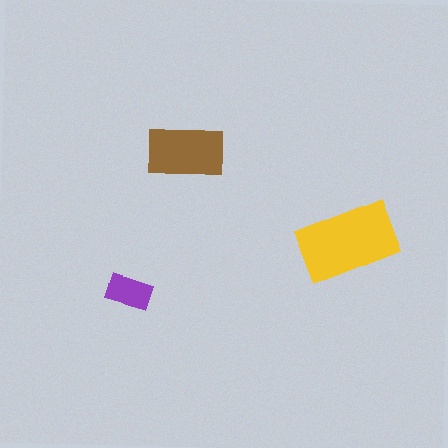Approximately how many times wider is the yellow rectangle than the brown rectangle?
About 1.5 times wider.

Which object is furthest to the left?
The purple rectangle is leftmost.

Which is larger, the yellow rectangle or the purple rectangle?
The yellow one.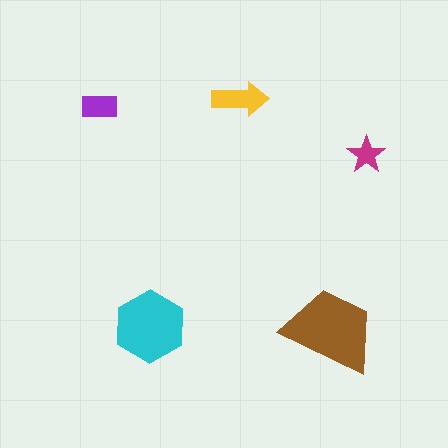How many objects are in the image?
There are 5 objects in the image.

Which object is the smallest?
The magenta star.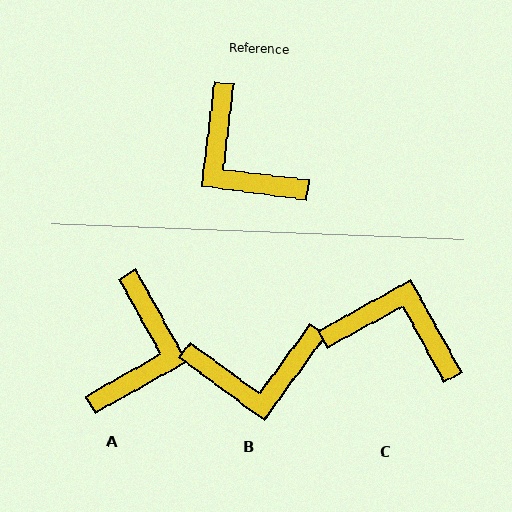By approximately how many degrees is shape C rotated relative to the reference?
Approximately 144 degrees clockwise.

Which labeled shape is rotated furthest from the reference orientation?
C, about 144 degrees away.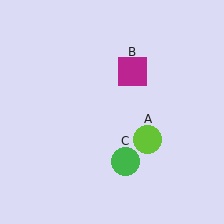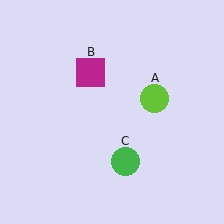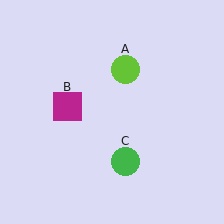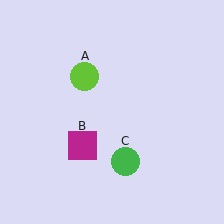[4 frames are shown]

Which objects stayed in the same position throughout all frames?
Green circle (object C) remained stationary.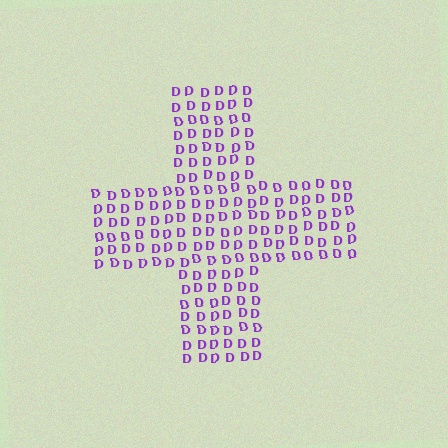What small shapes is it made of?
It is made of small letter D's.